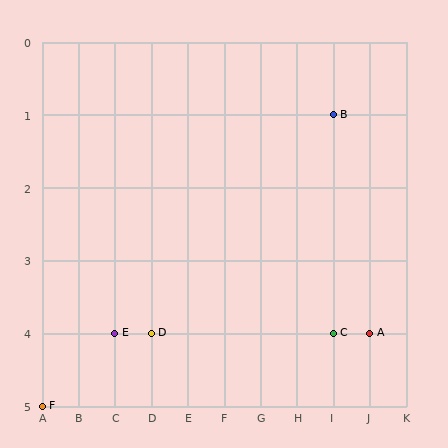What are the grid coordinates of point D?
Point D is at grid coordinates (D, 4).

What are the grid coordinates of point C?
Point C is at grid coordinates (I, 4).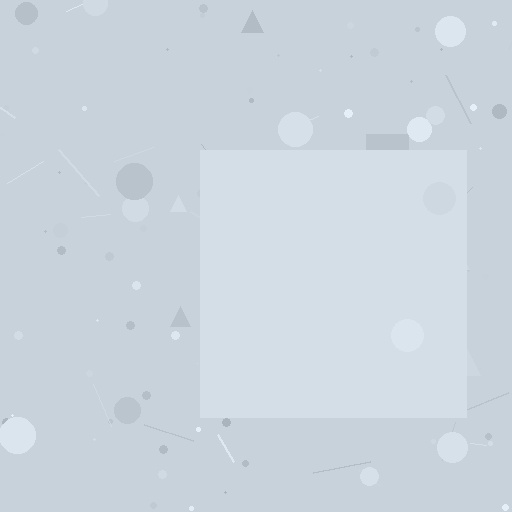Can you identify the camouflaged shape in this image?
The camouflaged shape is a square.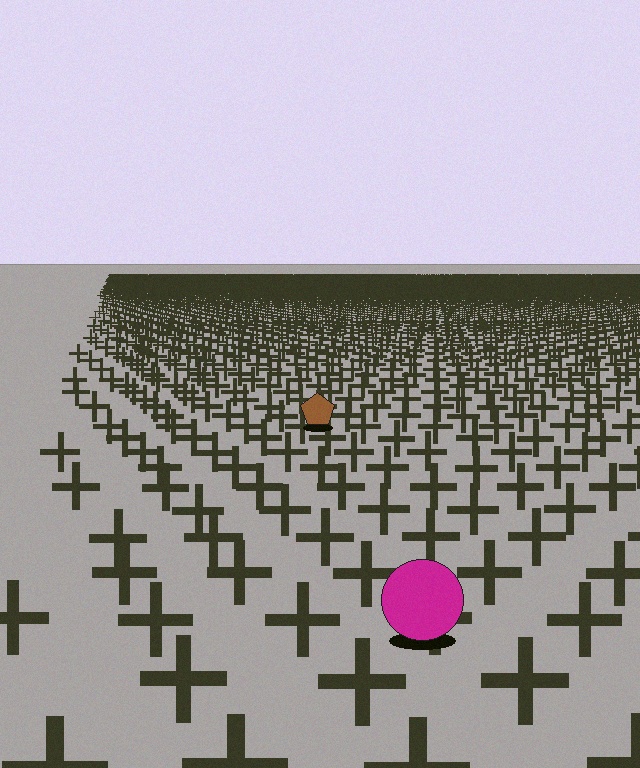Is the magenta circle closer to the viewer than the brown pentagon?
Yes. The magenta circle is closer — you can tell from the texture gradient: the ground texture is coarser near it.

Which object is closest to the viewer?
The magenta circle is closest. The texture marks near it are larger and more spread out.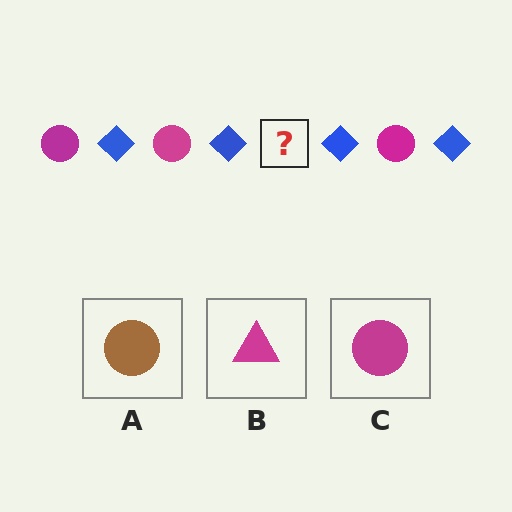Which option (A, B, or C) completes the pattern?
C.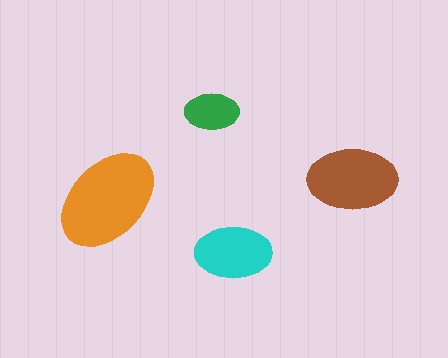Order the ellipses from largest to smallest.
the orange one, the brown one, the cyan one, the green one.